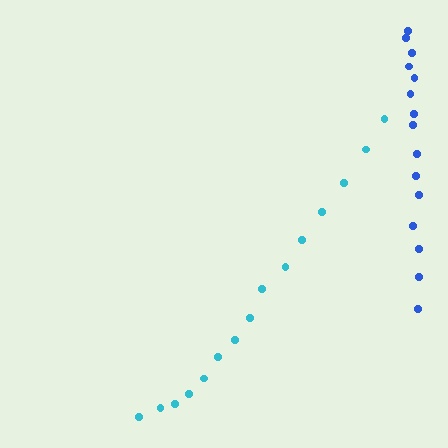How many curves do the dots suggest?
There are 2 distinct paths.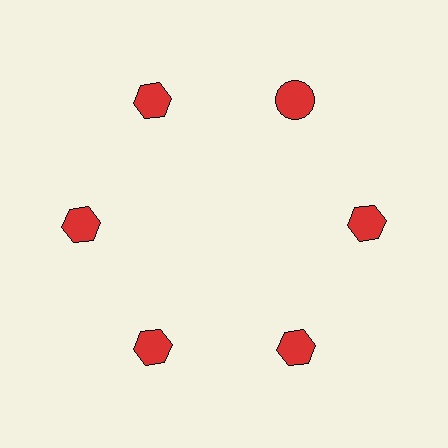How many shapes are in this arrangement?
There are 6 shapes arranged in a ring pattern.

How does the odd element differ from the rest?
It has a different shape: circle instead of hexagon.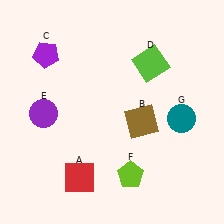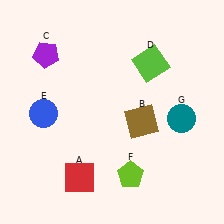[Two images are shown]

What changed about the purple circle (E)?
In Image 1, E is purple. In Image 2, it changed to blue.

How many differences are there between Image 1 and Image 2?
There is 1 difference between the two images.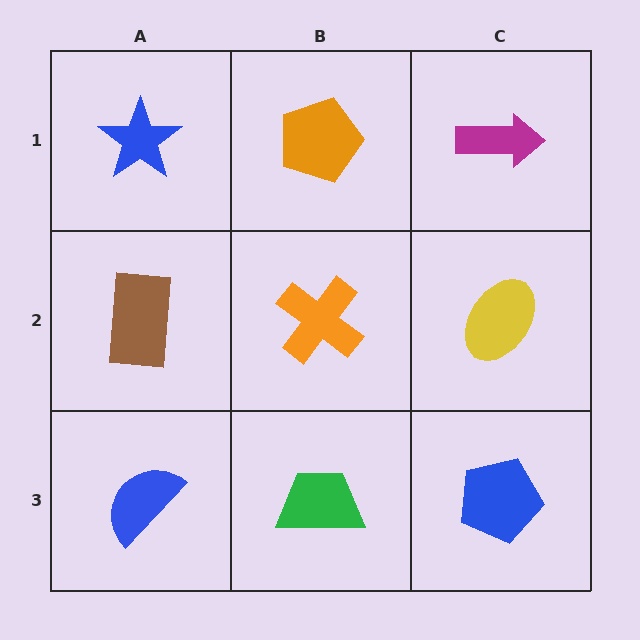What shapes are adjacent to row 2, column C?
A magenta arrow (row 1, column C), a blue pentagon (row 3, column C), an orange cross (row 2, column B).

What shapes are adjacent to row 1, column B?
An orange cross (row 2, column B), a blue star (row 1, column A), a magenta arrow (row 1, column C).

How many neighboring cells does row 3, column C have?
2.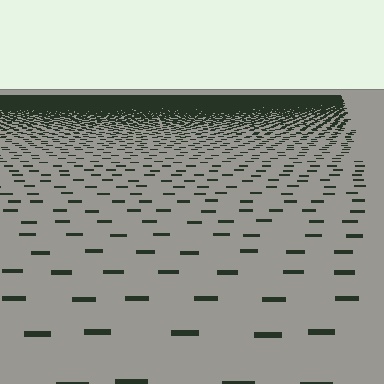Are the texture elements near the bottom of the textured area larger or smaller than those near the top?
Larger. Near the bottom, elements are closer to the viewer and appear at a bigger on-screen size.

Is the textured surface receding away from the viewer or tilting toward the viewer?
The surface is receding away from the viewer. Texture elements get smaller and denser toward the top.